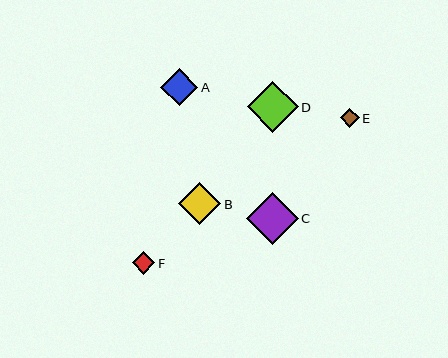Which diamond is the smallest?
Diamond E is the smallest with a size of approximately 19 pixels.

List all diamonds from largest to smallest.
From largest to smallest: C, D, B, A, F, E.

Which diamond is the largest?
Diamond C is the largest with a size of approximately 51 pixels.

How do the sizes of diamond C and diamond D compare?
Diamond C and diamond D are approximately the same size.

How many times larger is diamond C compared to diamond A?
Diamond C is approximately 1.4 times the size of diamond A.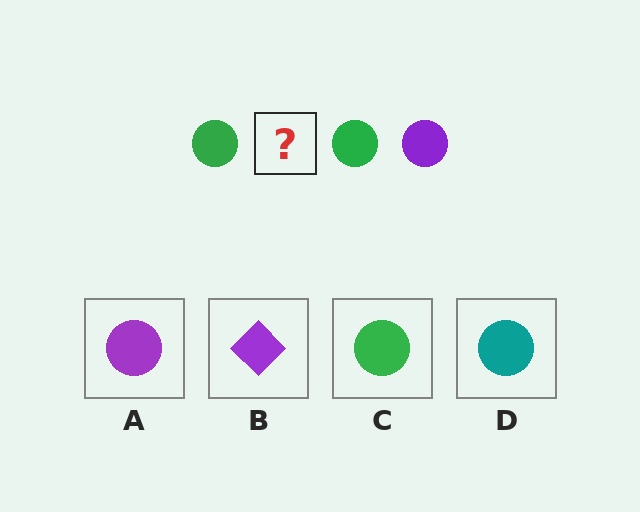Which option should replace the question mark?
Option A.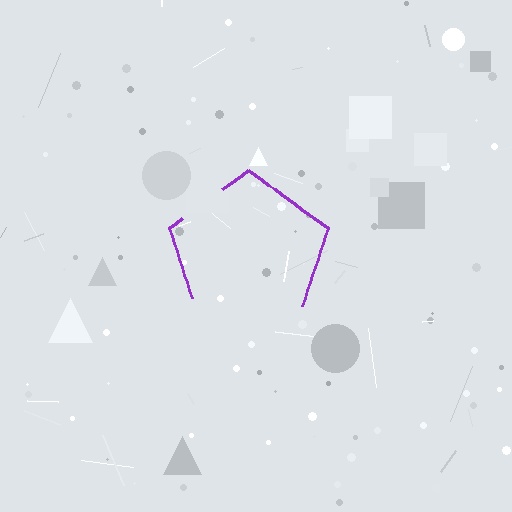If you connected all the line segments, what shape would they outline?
They would outline a pentagon.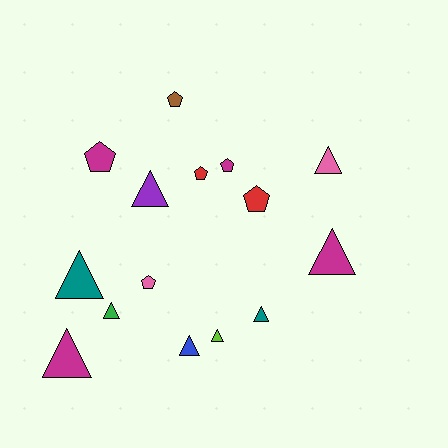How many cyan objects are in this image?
There are no cyan objects.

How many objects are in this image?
There are 15 objects.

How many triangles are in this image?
There are 9 triangles.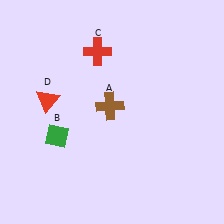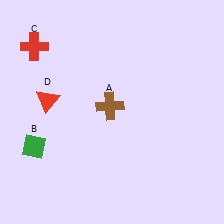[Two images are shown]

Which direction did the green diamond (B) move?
The green diamond (B) moved left.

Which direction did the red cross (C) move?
The red cross (C) moved left.